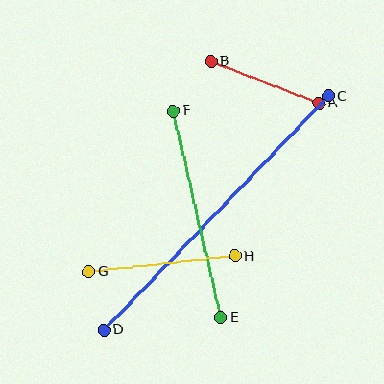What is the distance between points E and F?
The distance is approximately 212 pixels.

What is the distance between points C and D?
The distance is approximately 324 pixels.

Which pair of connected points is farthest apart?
Points C and D are farthest apart.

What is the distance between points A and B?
The distance is approximately 116 pixels.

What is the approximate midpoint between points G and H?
The midpoint is at approximately (162, 264) pixels.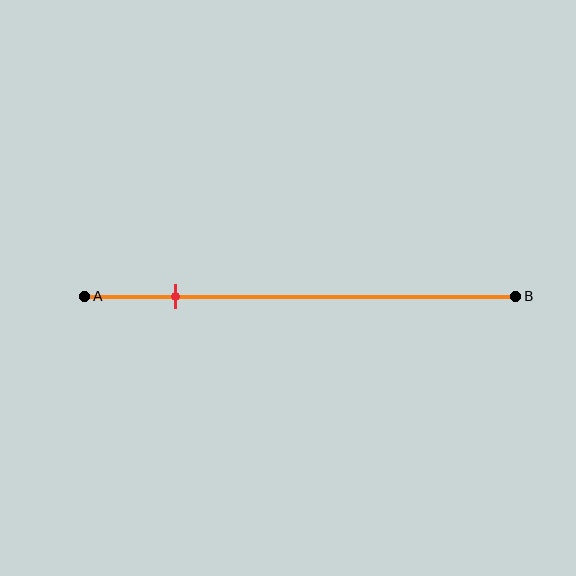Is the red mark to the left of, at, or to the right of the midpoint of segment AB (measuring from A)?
The red mark is to the left of the midpoint of segment AB.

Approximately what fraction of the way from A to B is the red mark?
The red mark is approximately 20% of the way from A to B.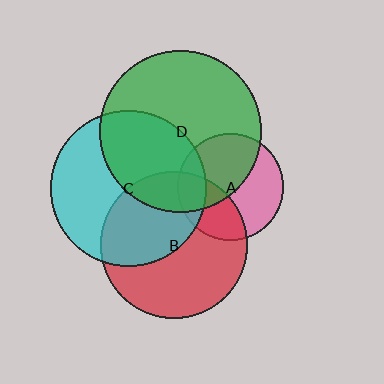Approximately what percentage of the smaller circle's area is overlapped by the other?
Approximately 35%.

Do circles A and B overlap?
Yes.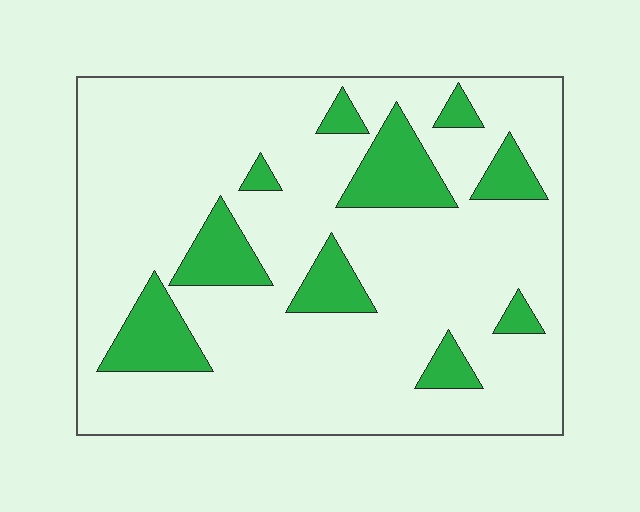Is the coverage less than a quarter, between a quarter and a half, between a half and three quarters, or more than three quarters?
Less than a quarter.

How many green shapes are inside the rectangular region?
10.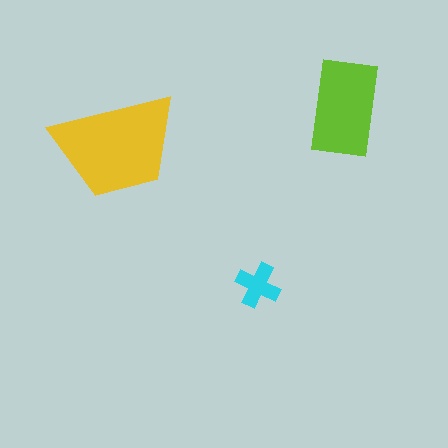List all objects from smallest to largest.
The cyan cross, the lime rectangle, the yellow trapezoid.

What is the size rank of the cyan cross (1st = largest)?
3rd.